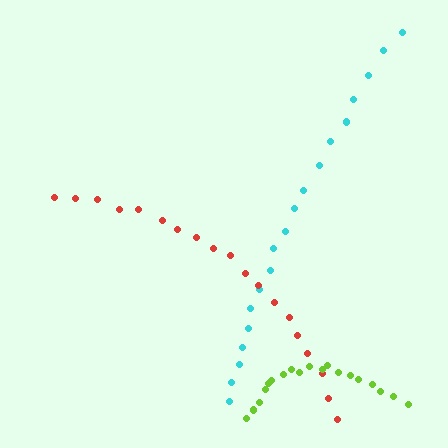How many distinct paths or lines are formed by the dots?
There are 3 distinct paths.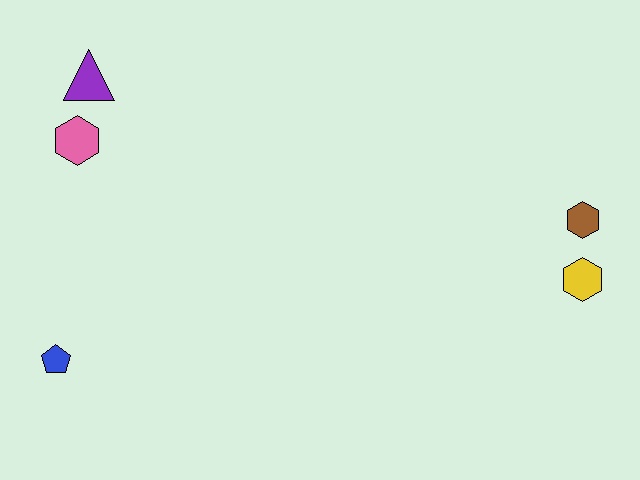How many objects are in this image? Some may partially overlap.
There are 5 objects.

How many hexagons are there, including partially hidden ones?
There are 3 hexagons.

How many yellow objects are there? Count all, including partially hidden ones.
There is 1 yellow object.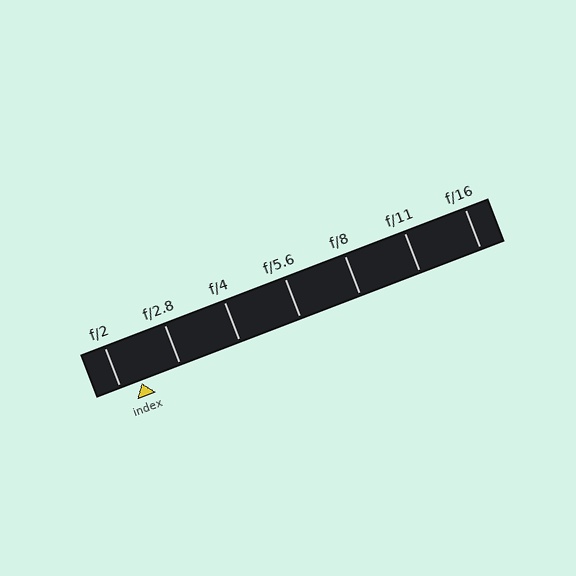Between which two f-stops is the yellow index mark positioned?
The index mark is between f/2 and f/2.8.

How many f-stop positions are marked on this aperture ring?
There are 7 f-stop positions marked.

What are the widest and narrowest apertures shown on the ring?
The widest aperture shown is f/2 and the narrowest is f/16.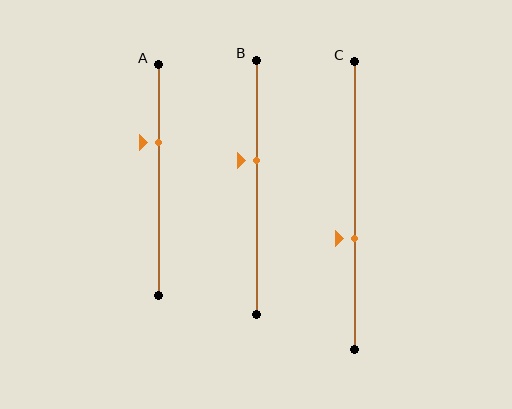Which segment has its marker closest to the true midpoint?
Segment B has its marker closest to the true midpoint.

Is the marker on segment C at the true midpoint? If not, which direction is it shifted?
No, the marker on segment C is shifted downward by about 11% of the segment length.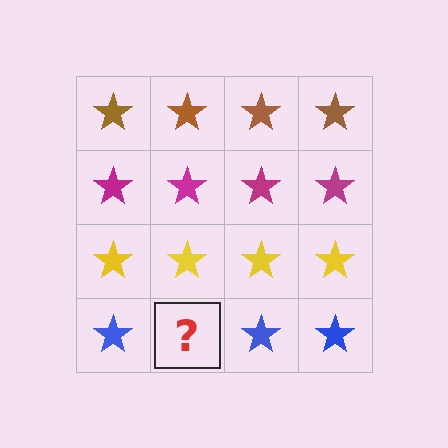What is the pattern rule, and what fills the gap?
The rule is that each row has a consistent color. The gap should be filled with a blue star.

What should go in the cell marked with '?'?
The missing cell should contain a blue star.